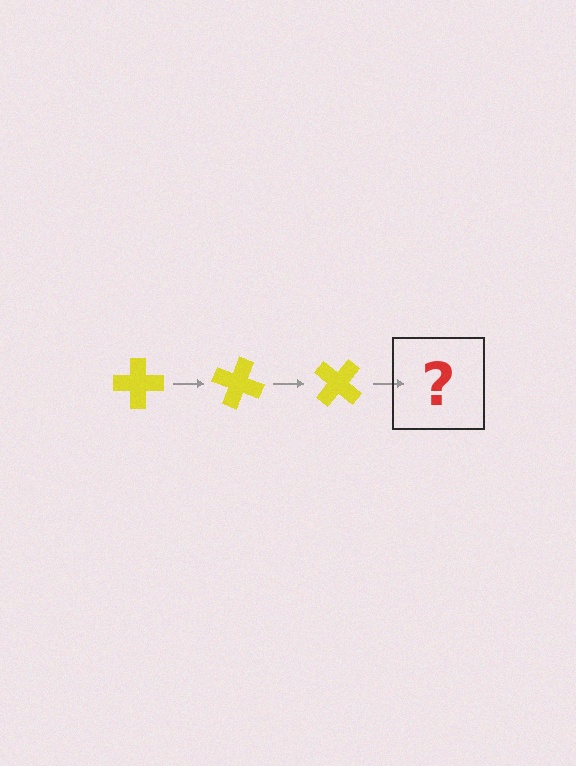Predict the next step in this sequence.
The next step is a yellow cross rotated 60 degrees.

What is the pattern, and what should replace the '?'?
The pattern is that the cross rotates 20 degrees each step. The '?' should be a yellow cross rotated 60 degrees.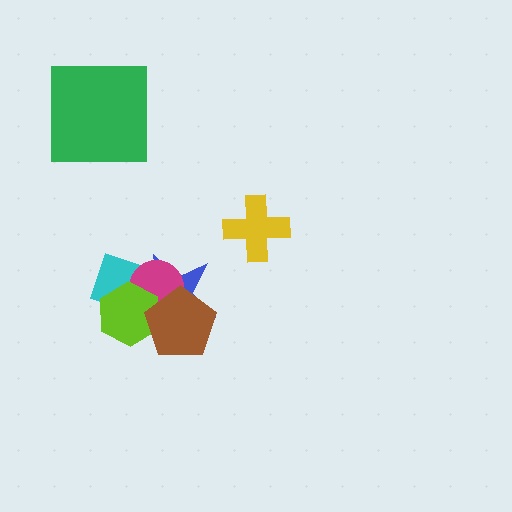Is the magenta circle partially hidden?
Yes, it is partially covered by another shape.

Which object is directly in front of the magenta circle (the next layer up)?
The lime hexagon is directly in front of the magenta circle.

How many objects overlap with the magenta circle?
4 objects overlap with the magenta circle.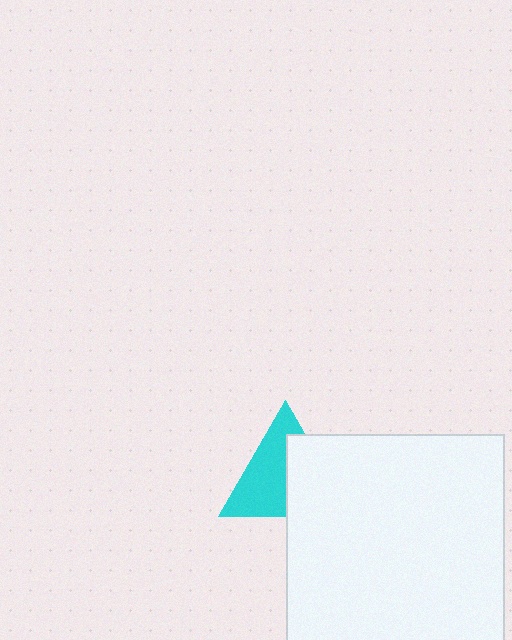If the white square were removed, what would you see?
You would see the complete cyan triangle.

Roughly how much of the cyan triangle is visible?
About half of it is visible (roughly 54%).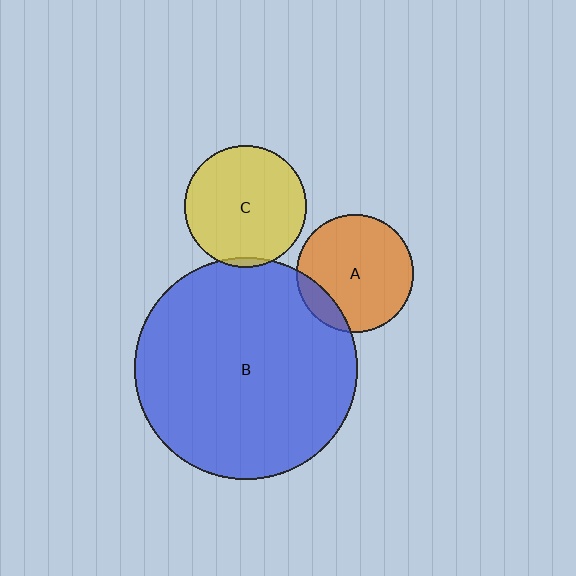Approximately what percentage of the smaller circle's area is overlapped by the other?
Approximately 5%.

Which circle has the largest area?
Circle B (blue).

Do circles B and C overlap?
Yes.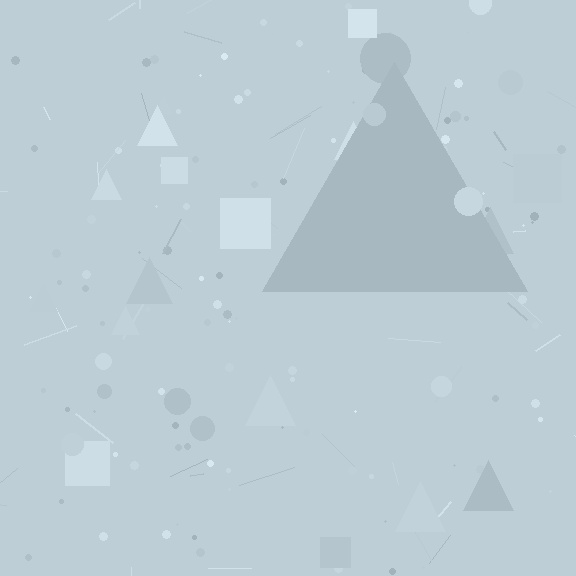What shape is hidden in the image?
A triangle is hidden in the image.